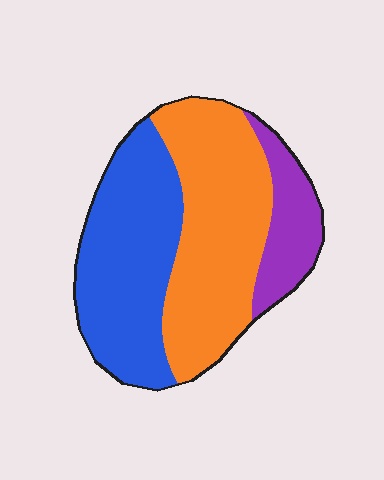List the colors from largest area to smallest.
From largest to smallest: orange, blue, purple.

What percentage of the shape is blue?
Blue covers 40% of the shape.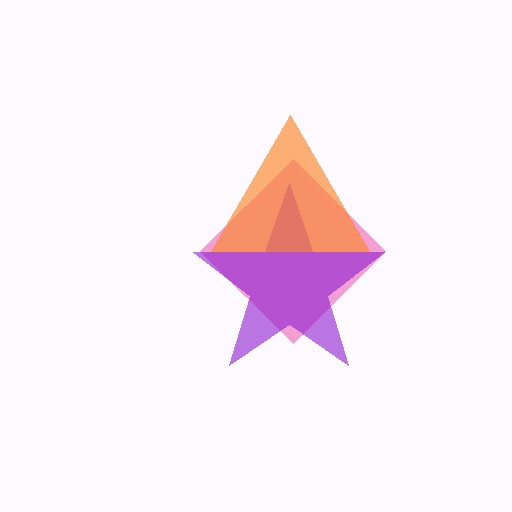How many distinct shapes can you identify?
There are 3 distinct shapes: a pink diamond, a purple star, an orange triangle.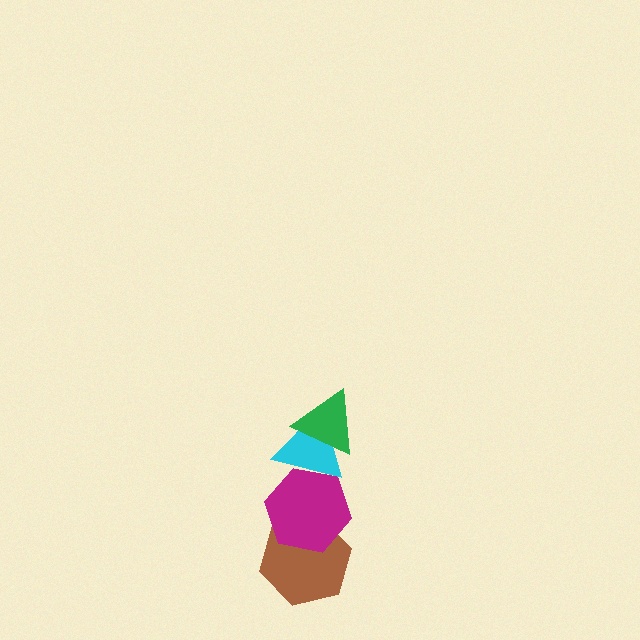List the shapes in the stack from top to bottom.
From top to bottom: the green triangle, the cyan triangle, the magenta hexagon, the brown hexagon.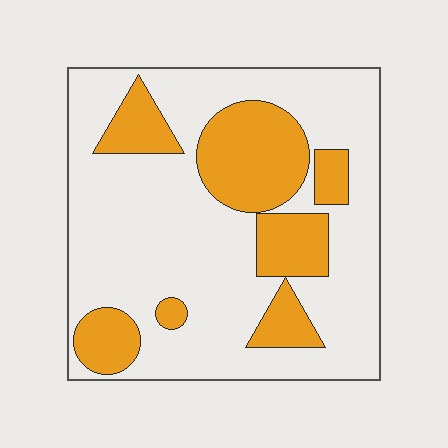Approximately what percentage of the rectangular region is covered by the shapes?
Approximately 30%.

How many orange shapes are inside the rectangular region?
7.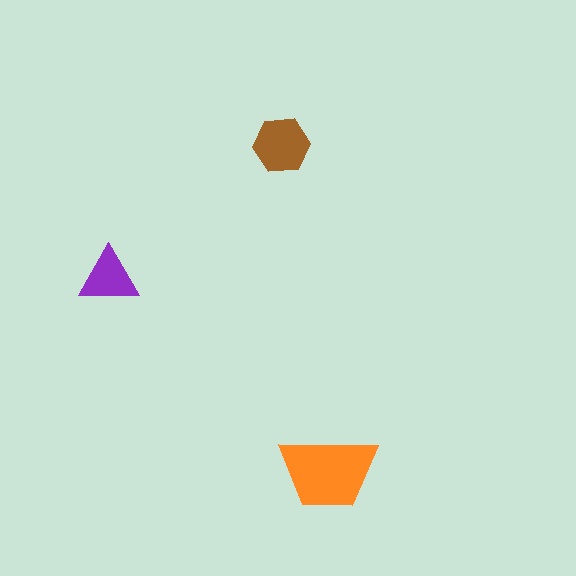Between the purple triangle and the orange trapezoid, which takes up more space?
The orange trapezoid.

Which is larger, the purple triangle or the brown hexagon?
The brown hexagon.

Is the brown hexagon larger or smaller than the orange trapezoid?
Smaller.